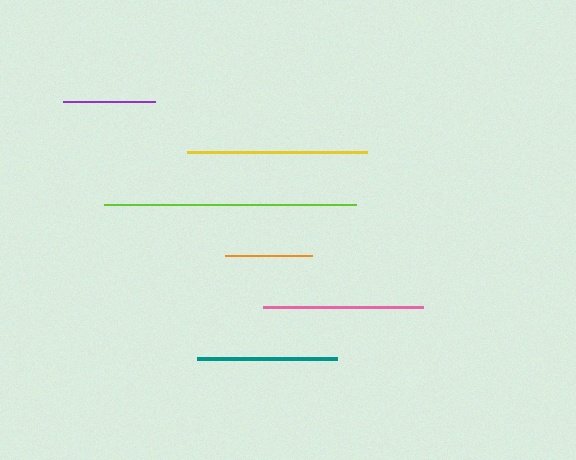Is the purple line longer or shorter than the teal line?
The teal line is longer than the purple line.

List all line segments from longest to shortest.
From longest to shortest: lime, yellow, pink, teal, purple, orange.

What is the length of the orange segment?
The orange segment is approximately 87 pixels long.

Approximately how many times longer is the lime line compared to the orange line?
The lime line is approximately 2.9 times the length of the orange line.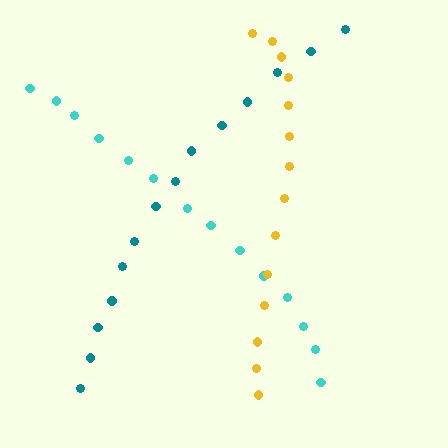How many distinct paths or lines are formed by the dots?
There are 3 distinct paths.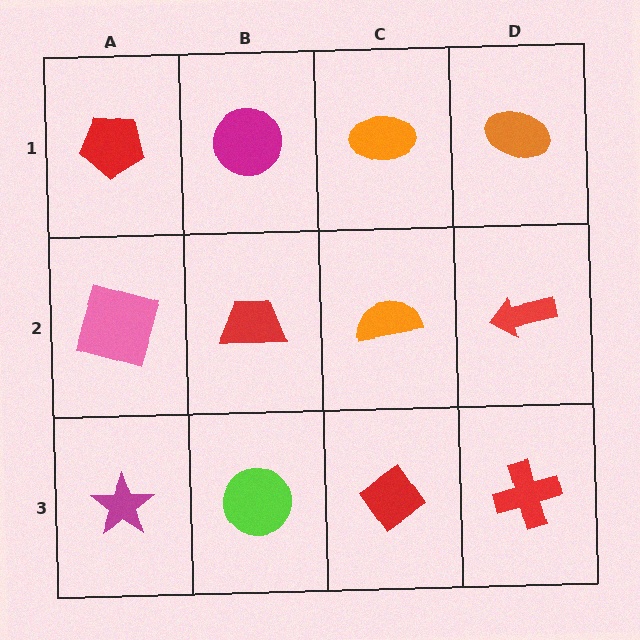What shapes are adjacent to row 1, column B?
A red trapezoid (row 2, column B), a red pentagon (row 1, column A), an orange ellipse (row 1, column C).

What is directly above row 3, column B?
A red trapezoid.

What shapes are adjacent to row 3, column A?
A pink square (row 2, column A), a lime circle (row 3, column B).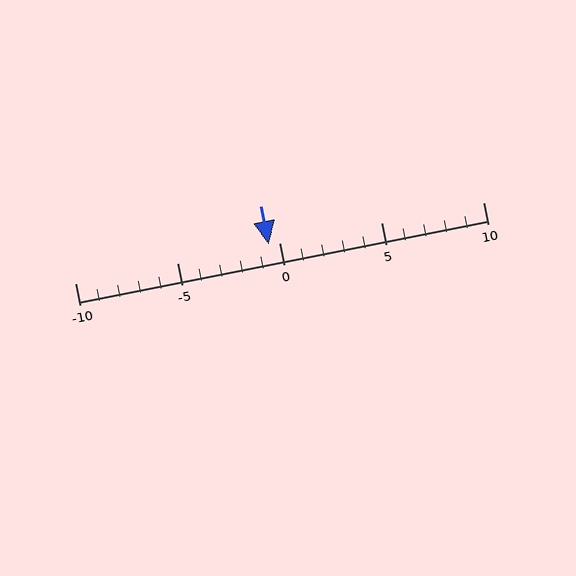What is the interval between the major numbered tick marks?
The major tick marks are spaced 5 units apart.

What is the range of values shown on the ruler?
The ruler shows values from -10 to 10.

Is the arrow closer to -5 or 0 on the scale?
The arrow is closer to 0.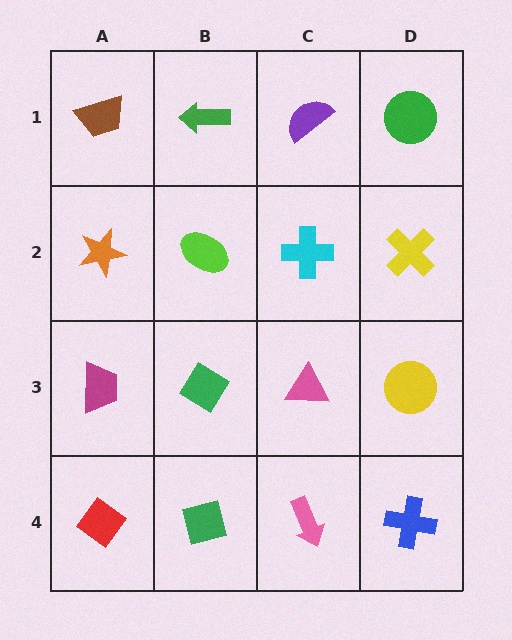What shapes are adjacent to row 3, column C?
A cyan cross (row 2, column C), a pink arrow (row 4, column C), a green diamond (row 3, column B), a yellow circle (row 3, column D).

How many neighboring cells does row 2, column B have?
4.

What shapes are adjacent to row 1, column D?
A yellow cross (row 2, column D), a purple semicircle (row 1, column C).